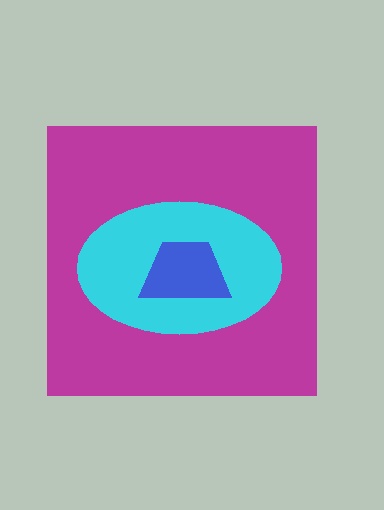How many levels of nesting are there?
3.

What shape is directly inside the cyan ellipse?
The blue trapezoid.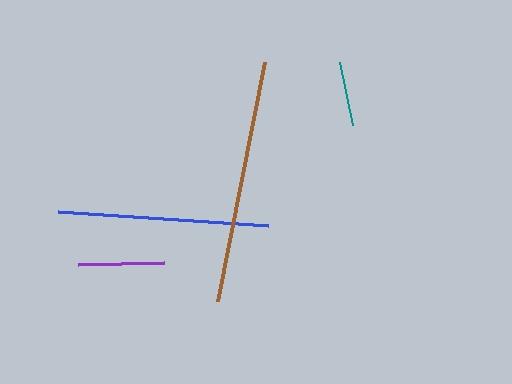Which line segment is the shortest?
The teal line is the shortest at approximately 64 pixels.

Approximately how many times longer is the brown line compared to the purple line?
The brown line is approximately 2.8 times the length of the purple line.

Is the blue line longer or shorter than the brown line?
The brown line is longer than the blue line.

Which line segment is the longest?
The brown line is the longest at approximately 244 pixels.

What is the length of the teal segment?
The teal segment is approximately 64 pixels long.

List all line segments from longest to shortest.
From longest to shortest: brown, blue, purple, teal.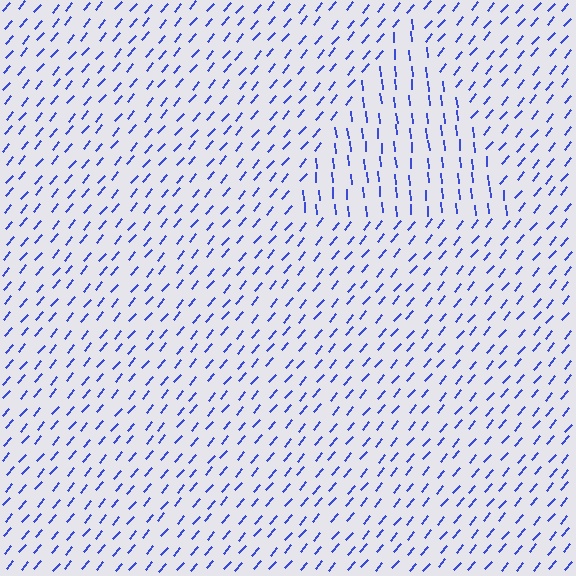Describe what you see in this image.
The image is filled with small blue line segments. A triangle region in the image has lines oriented differently from the surrounding lines, creating a visible texture boundary.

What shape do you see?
I see a triangle.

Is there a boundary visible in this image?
Yes, there is a texture boundary formed by a change in line orientation.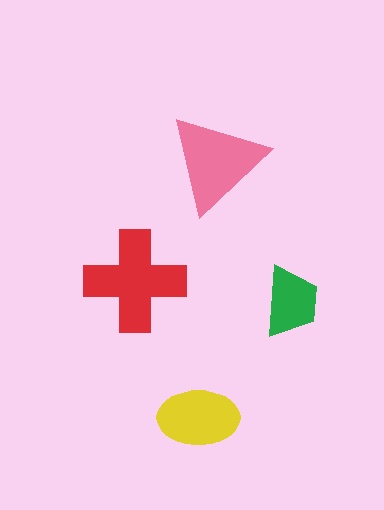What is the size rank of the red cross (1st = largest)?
1st.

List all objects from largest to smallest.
The red cross, the pink triangle, the yellow ellipse, the green trapezoid.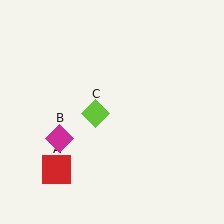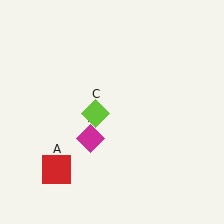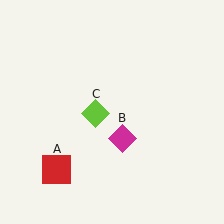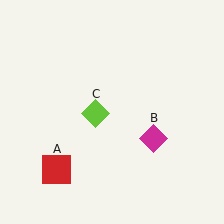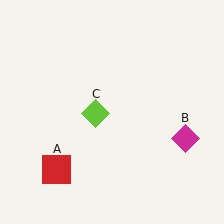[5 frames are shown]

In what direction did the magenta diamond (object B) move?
The magenta diamond (object B) moved right.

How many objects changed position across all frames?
1 object changed position: magenta diamond (object B).